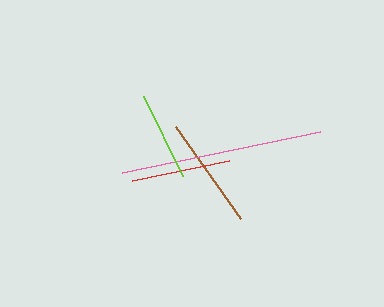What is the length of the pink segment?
The pink segment is approximately 201 pixels long.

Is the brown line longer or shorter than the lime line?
The brown line is longer than the lime line.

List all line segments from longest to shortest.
From longest to shortest: pink, brown, red, lime.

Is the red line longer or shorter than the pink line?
The pink line is longer than the red line.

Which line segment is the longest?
The pink line is the longest at approximately 201 pixels.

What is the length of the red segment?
The red segment is approximately 99 pixels long.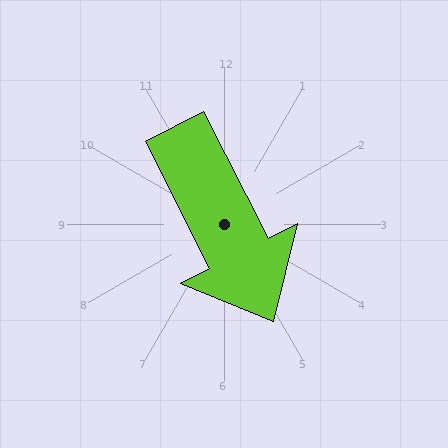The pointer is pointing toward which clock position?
Roughly 5 o'clock.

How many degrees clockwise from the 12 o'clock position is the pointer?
Approximately 153 degrees.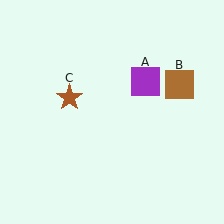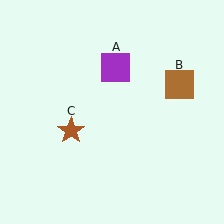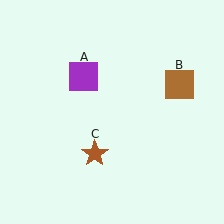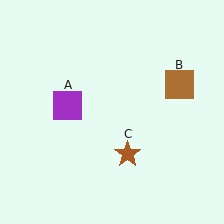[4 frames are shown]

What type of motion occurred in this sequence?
The purple square (object A), brown star (object C) rotated counterclockwise around the center of the scene.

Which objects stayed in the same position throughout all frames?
Brown square (object B) remained stationary.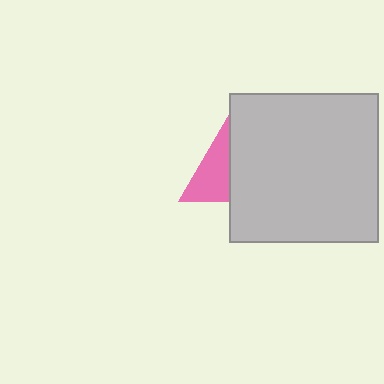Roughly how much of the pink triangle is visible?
A small part of it is visible (roughly 42%).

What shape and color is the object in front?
The object in front is a light gray square.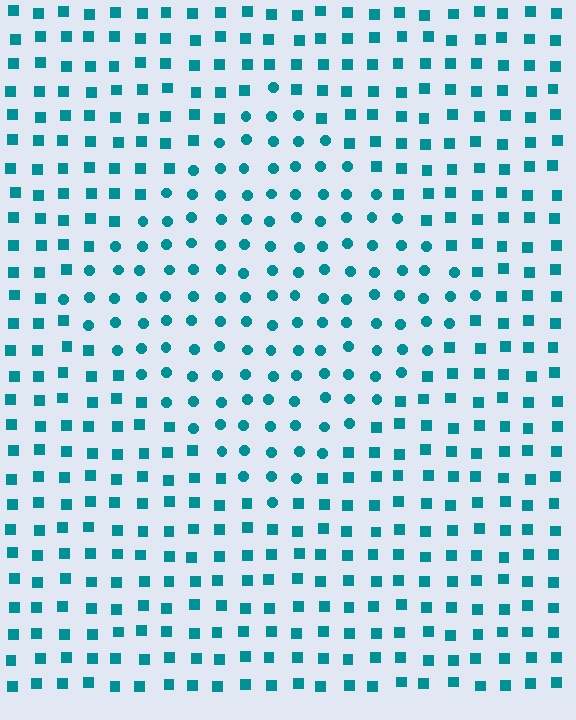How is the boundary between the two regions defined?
The boundary is defined by a change in element shape: circles inside vs. squares outside. All elements share the same color and spacing.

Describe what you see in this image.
The image is filled with small teal elements arranged in a uniform grid. A diamond-shaped region contains circles, while the surrounding area contains squares. The boundary is defined purely by the change in element shape.